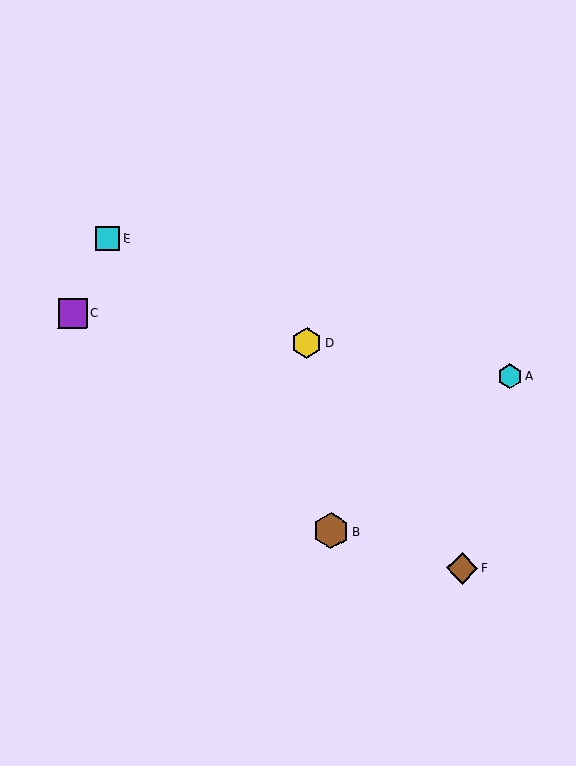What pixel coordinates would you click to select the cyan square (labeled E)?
Click at (108, 238) to select the cyan square E.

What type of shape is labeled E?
Shape E is a cyan square.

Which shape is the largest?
The brown hexagon (labeled B) is the largest.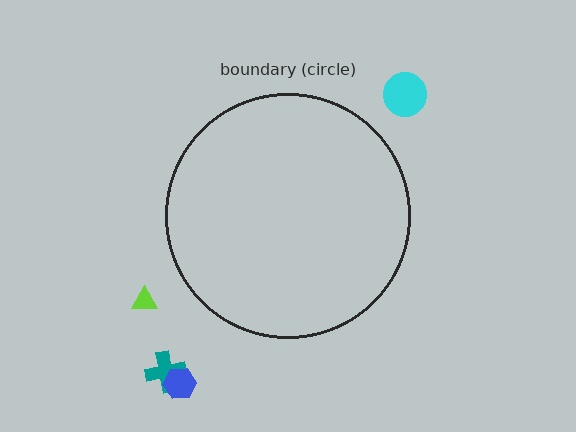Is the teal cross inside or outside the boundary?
Outside.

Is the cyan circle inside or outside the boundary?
Outside.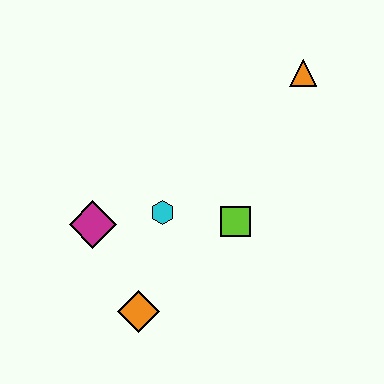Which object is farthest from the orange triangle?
The orange diamond is farthest from the orange triangle.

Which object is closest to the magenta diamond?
The cyan hexagon is closest to the magenta diamond.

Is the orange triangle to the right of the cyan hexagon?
Yes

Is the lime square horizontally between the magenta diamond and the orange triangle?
Yes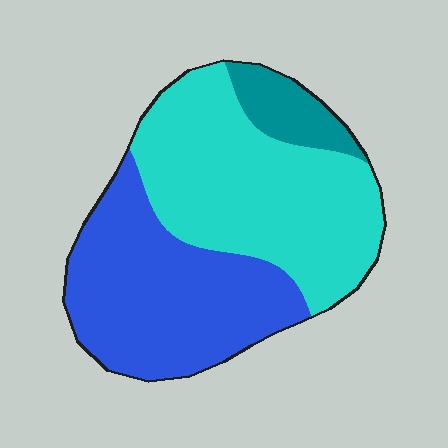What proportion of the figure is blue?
Blue takes up about two fifths (2/5) of the figure.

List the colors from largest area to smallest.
From largest to smallest: cyan, blue, teal.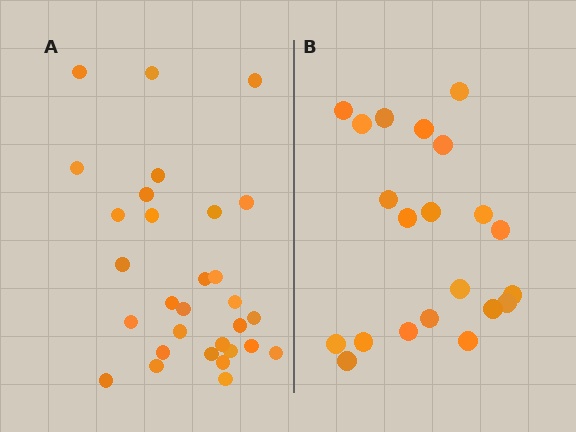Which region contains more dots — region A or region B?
Region A (the left region) has more dots.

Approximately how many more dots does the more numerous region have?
Region A has roughly 8 or so more dots than region B.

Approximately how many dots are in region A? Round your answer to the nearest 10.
About 30 dots.